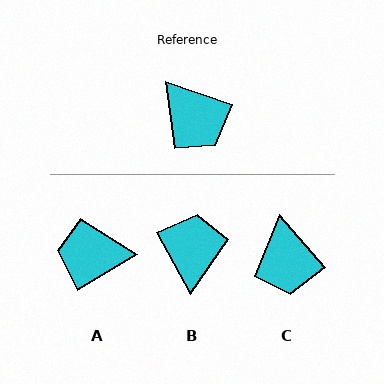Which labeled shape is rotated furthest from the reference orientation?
B, about 137 degrees away.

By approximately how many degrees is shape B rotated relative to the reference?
Approximately 137 degrees counter-clockwise.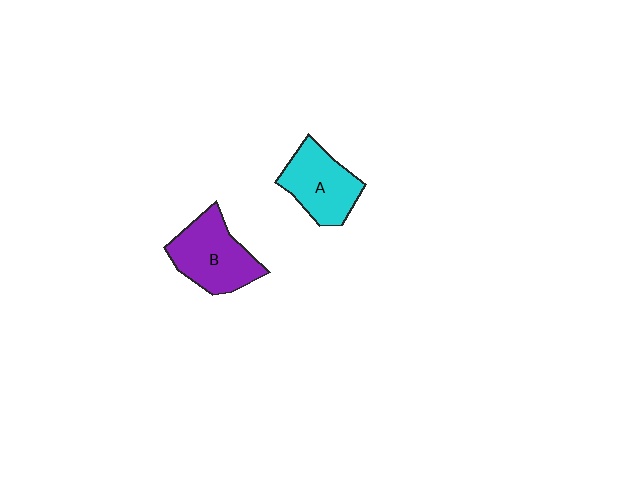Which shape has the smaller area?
Shape A (cyan).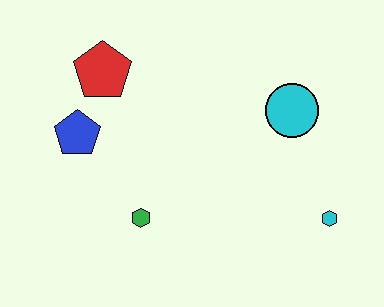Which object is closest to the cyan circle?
The cyan hexagon is closest to the cyan circle.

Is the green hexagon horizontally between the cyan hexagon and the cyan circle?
No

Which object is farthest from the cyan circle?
The blue pentagon is farthest from the cyan circle.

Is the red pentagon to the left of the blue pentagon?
No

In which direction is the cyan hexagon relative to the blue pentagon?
The cyan hexagon is to the right of the blue pentagon.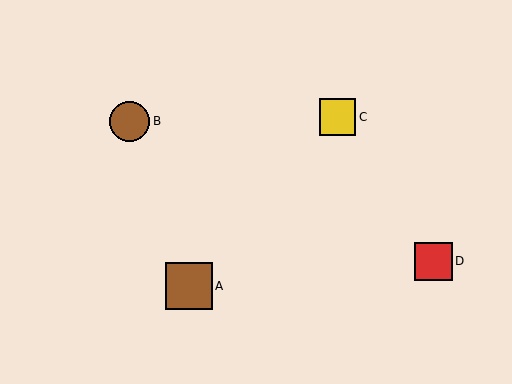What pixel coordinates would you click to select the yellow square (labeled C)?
Click at (338, 117) to select the yellow square C.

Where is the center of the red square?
The center of the red square is at (433, 261).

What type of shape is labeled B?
Shape B is a brown circle.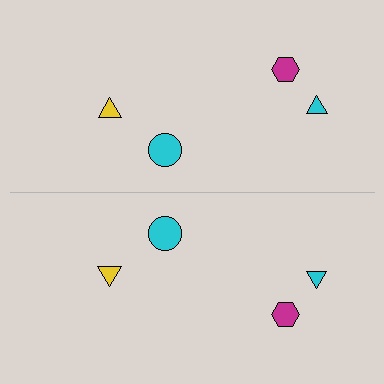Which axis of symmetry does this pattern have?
The pattern has a horizontal axis of symmetry running through the center of the image.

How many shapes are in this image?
There are 8 shapes in this image.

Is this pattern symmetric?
Yes, this pattern has bilateral (reflection) symmetry.